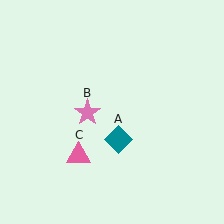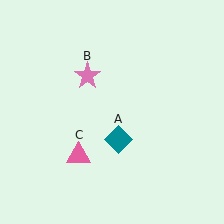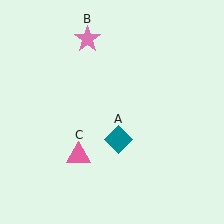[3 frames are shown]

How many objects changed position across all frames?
1 object changed position: pink star (object B).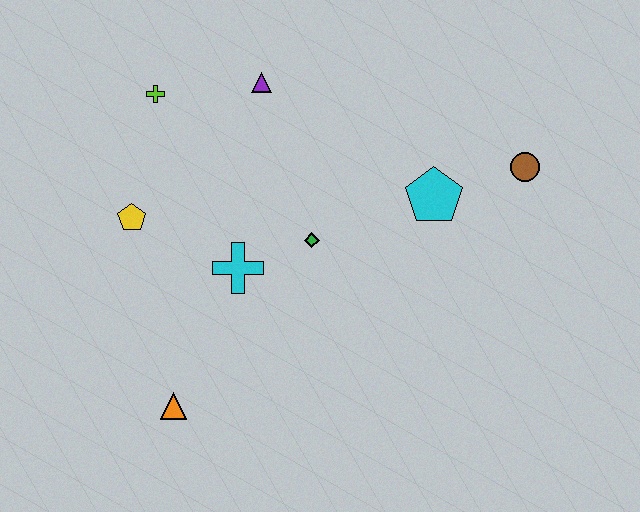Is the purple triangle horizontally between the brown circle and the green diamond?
No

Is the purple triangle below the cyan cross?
No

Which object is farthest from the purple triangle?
The orange triangle is farthest from the purple triangle.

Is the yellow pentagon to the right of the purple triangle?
No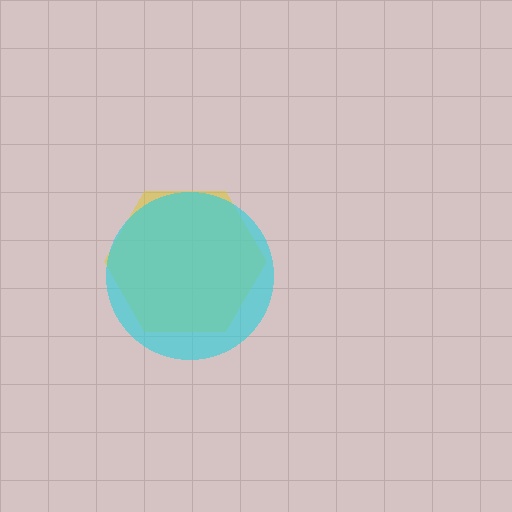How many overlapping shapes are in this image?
There are 2 overlapping shapes in the image.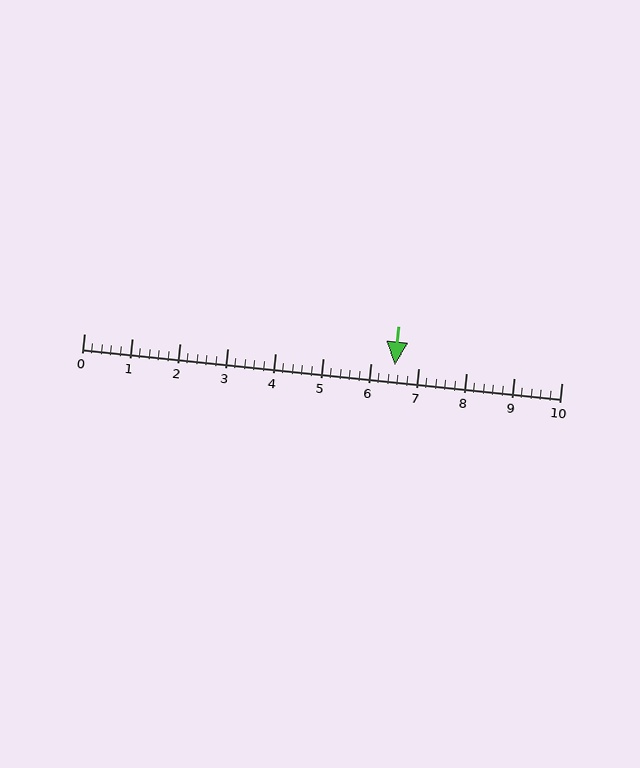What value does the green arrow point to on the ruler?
The green arrow points to approximately 6.5.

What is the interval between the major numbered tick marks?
The major tick marks are spaced 1 units apart.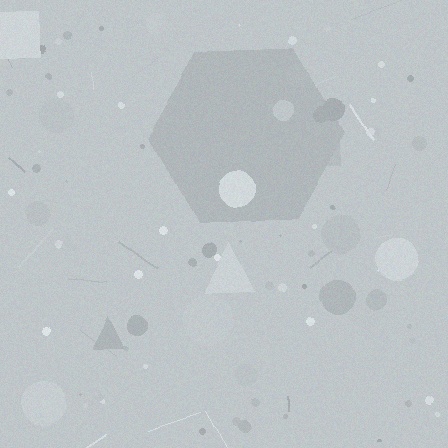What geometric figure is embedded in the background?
A hexagon is embedded in the background.